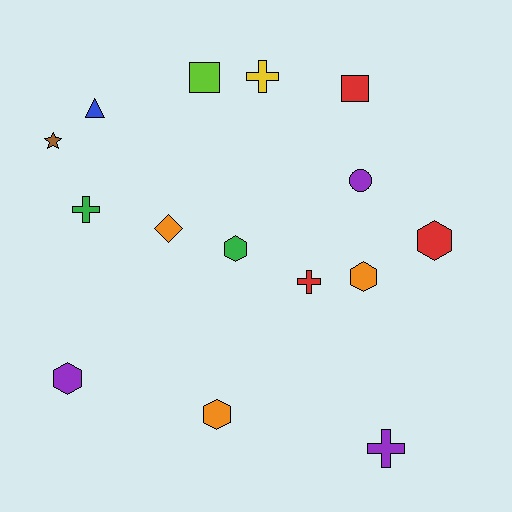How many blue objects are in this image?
There is 1 blue object.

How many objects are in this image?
There are 15 objects.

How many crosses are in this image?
There are 4 crosses.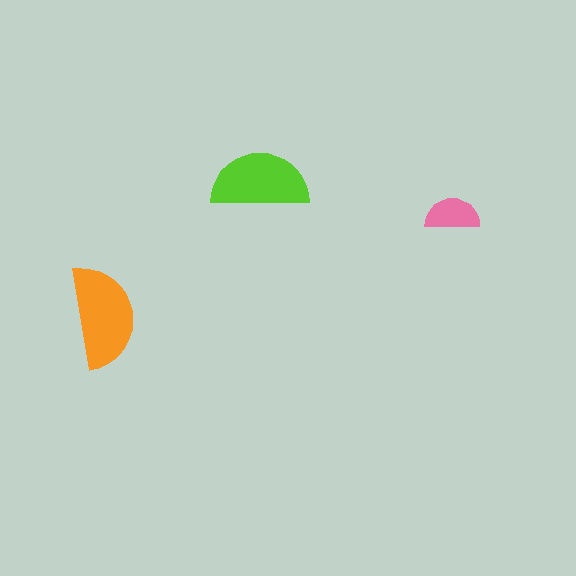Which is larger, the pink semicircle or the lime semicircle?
The lime one.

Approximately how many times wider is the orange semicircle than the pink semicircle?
About 2 times wider.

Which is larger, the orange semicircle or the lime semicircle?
The orange one.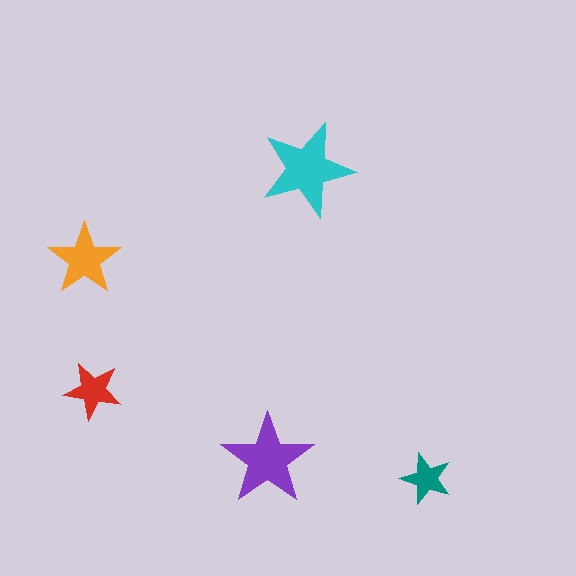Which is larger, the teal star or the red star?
The red one.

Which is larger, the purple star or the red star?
The purple one.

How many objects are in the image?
There are 5 objects in the image.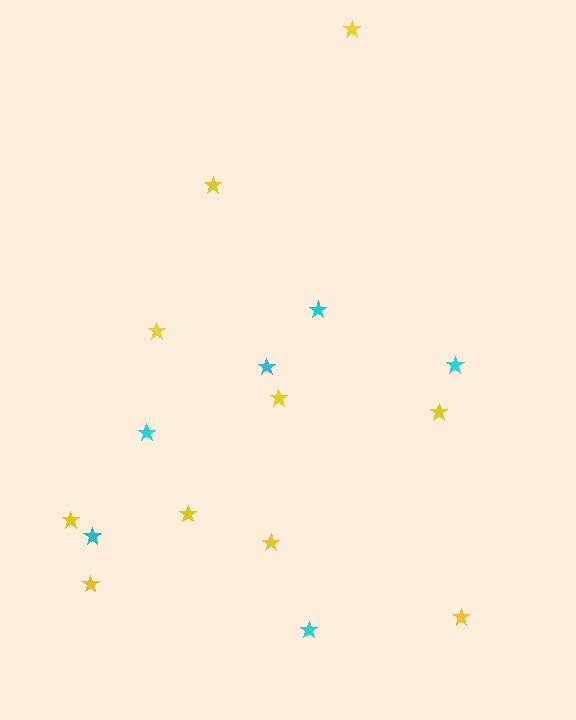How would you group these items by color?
There are 2 groups: one group of yellow stars (10) and one group of cyan stars (6).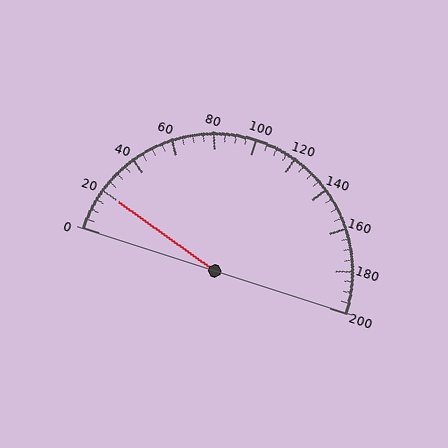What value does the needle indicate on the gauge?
The needle indicates approximately 20.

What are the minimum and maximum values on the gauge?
The gauge ranges from 0 to 200.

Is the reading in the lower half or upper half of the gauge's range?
The reading is in the lower half of the range (0 to 200).